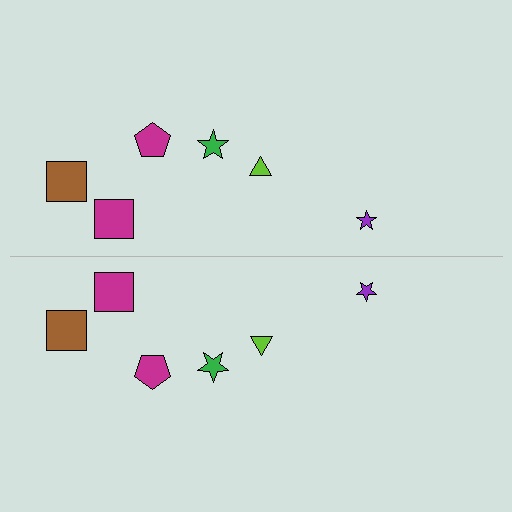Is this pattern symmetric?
Yes, this pattern has bilateral (reflection) symmetry.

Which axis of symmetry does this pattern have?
The pattern has a horizontal axis of symmetry running through the center of the image.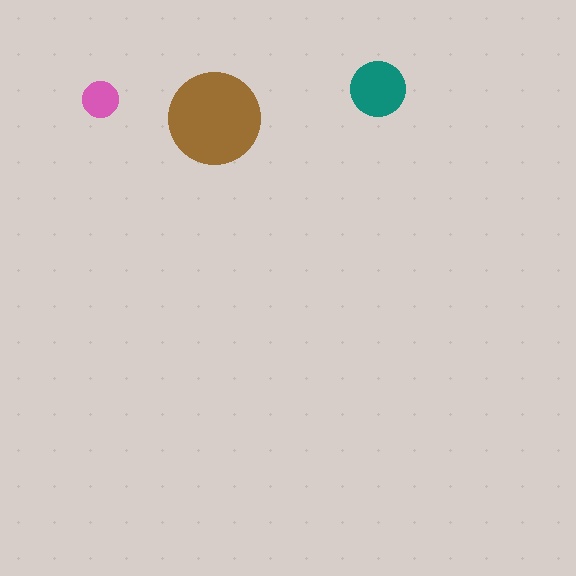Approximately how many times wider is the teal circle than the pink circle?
About 1.5 times wider.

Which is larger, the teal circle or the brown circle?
The brown one.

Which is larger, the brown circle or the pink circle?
The brown one.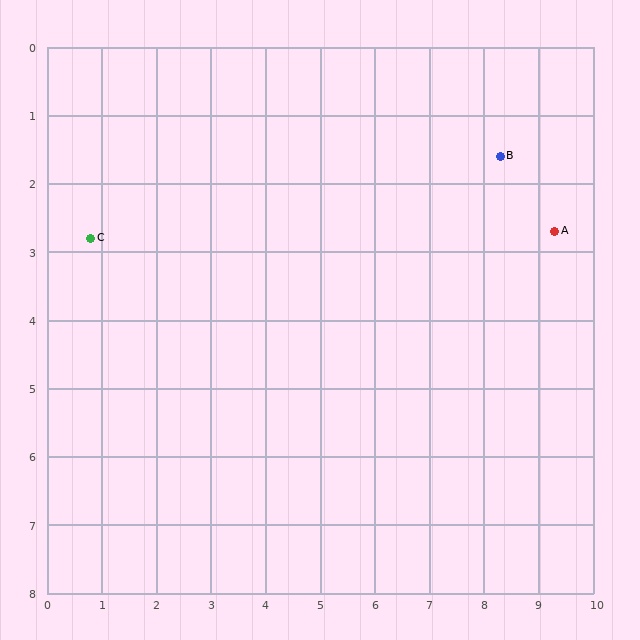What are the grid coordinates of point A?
Point A is at approximately (9.3, 2.7).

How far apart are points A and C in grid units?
Points A and C are about 8.5 grid units apart.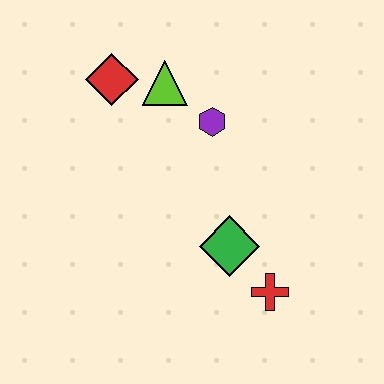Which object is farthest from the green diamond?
The red diamond is farthest from the green diamond.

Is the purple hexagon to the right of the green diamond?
No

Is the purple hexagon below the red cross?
No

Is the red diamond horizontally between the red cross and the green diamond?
No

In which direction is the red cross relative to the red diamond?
The red cross is below the red diamond.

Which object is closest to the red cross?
The green diamond is closest to the red cross.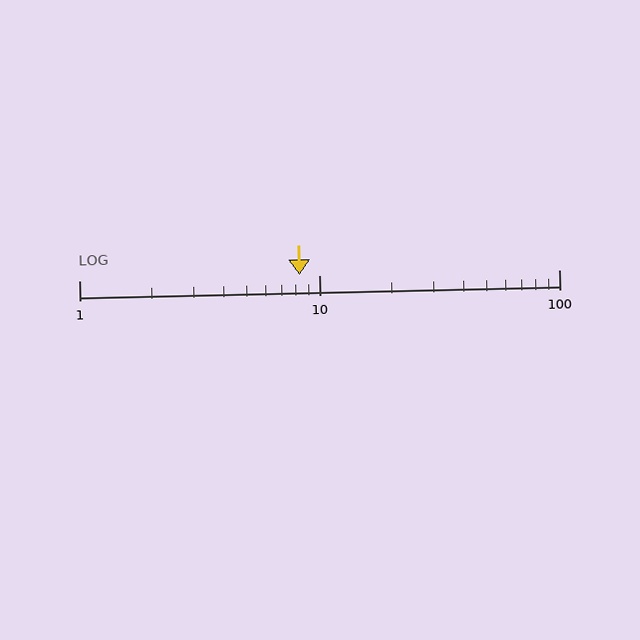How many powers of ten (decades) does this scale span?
The scale spans 2 decades, from 1 to 100.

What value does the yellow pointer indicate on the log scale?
The pointer indicates approximately 8.3.